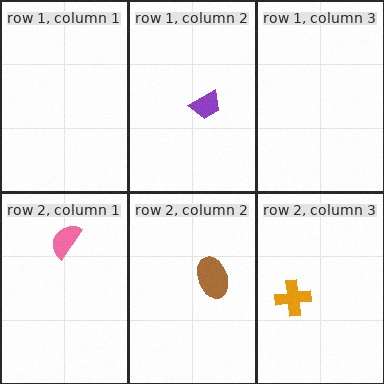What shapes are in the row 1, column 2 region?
The purple trapezoid.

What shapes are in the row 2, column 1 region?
The pink semicircle.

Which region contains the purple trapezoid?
The row 1, column 2 region.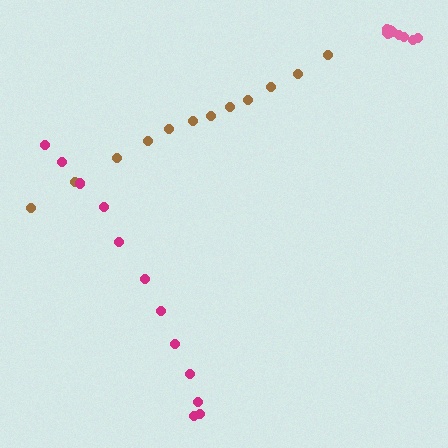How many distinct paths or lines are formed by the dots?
There are 3 distinct paths.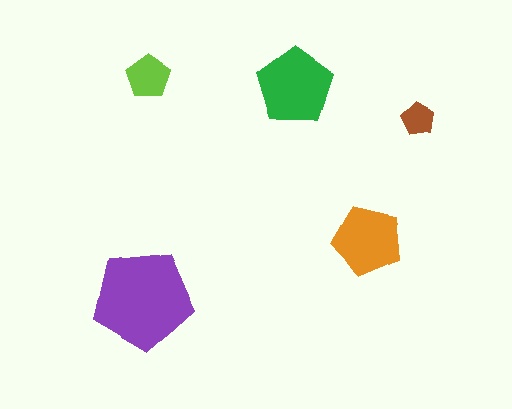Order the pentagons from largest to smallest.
the purple one, the green one, the orange one, the lime one, the brown one.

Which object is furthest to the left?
The lime pentagon is leftmost.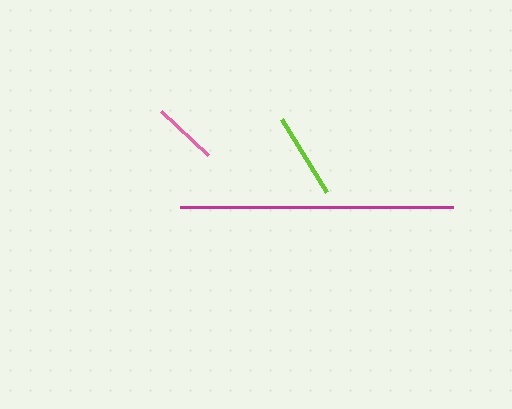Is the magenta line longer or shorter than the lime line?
The magenta line is longer than the lime line.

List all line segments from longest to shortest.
From longest to shortest: magenta, lime, pink.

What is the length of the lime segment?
The lime segment is approximately 87 pixels long.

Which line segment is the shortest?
The pink line is the shortest at approximately 65 pixels.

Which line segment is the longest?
The magenta line is the longest at approximately 273 pixels.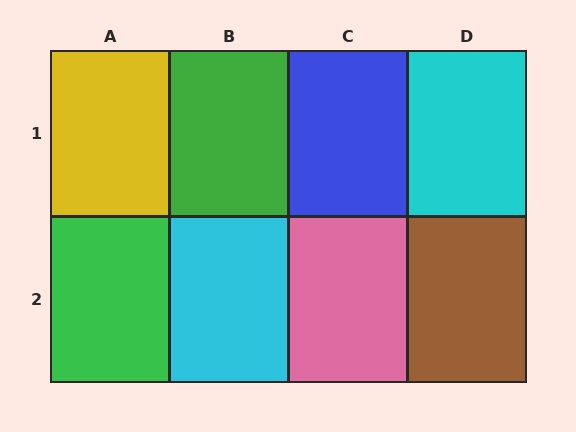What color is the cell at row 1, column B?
Green.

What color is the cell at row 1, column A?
Yellow.